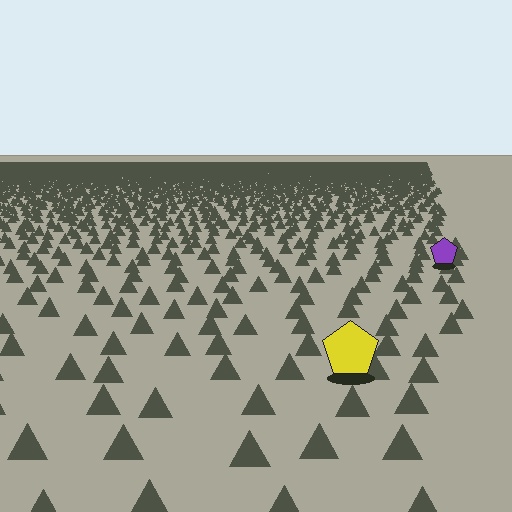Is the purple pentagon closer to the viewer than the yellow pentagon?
No. The yellow pentagon is closer — you can tell from the texture gradient: the ground texture is coarser near it.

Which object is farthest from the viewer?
The purple pentagon is farthest from the viewer. It appears smaller and the ground texture around it is denser.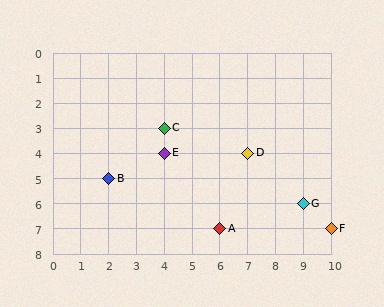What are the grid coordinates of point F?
Point F is at grid coordinates (10, 7).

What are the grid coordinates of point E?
Point E is at grid coordinates (4, 4).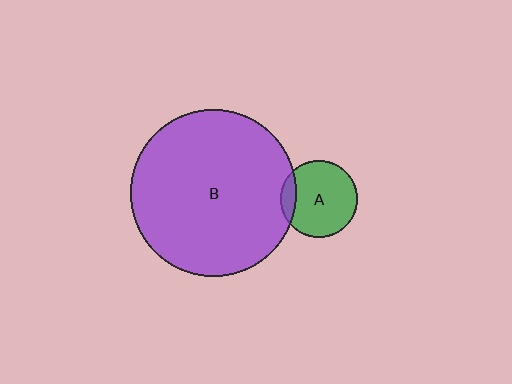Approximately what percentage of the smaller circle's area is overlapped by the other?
Approximately 15%.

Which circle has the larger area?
Circle B (purple).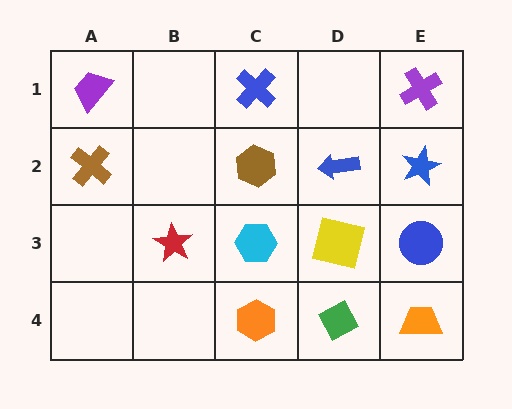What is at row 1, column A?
A purple trapezoid.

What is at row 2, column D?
A blue arrow.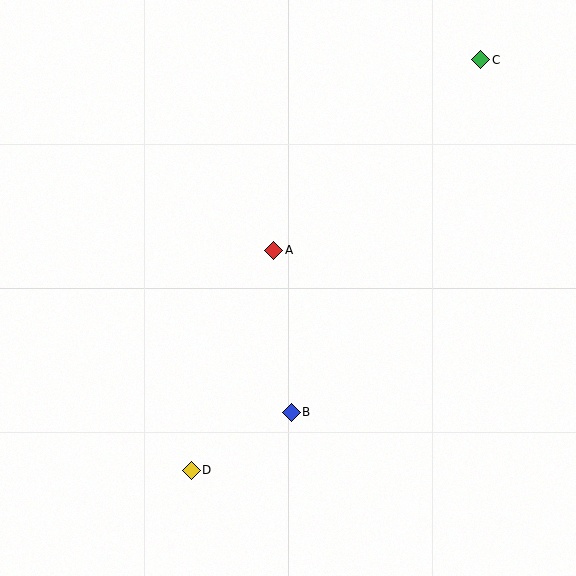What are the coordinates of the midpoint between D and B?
The midpoint between D and B is at (241, 441).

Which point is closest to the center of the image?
Point A at (274, 250) is closest to the center.